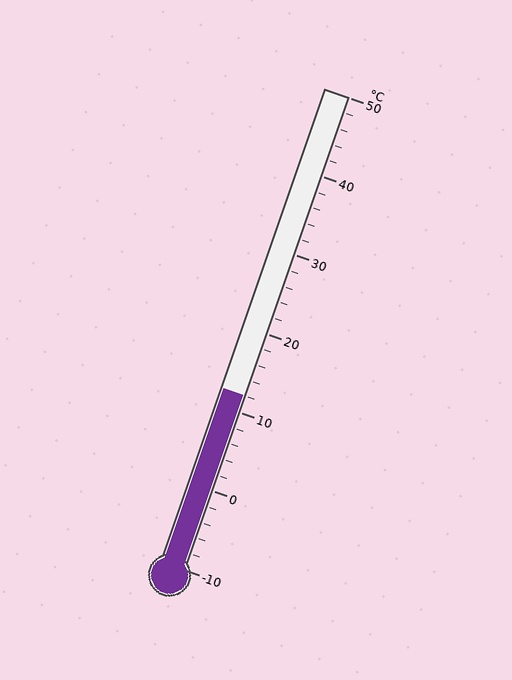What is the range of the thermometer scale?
The thermometer scale ranges from -10°C to 50°C.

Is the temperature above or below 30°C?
The temperature is below 30°C.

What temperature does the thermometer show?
The thermometer shows approximately 12°C.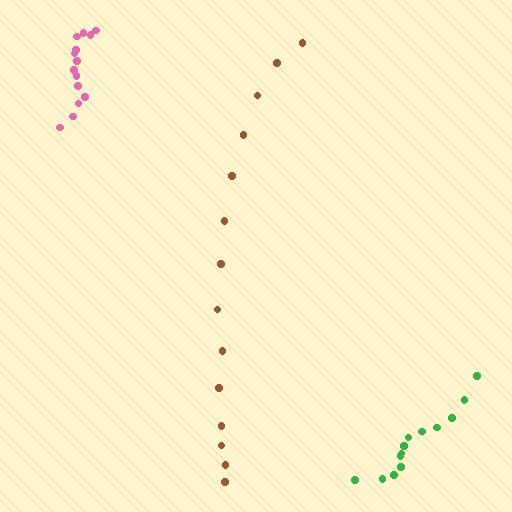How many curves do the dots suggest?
There are 3 distinct paths.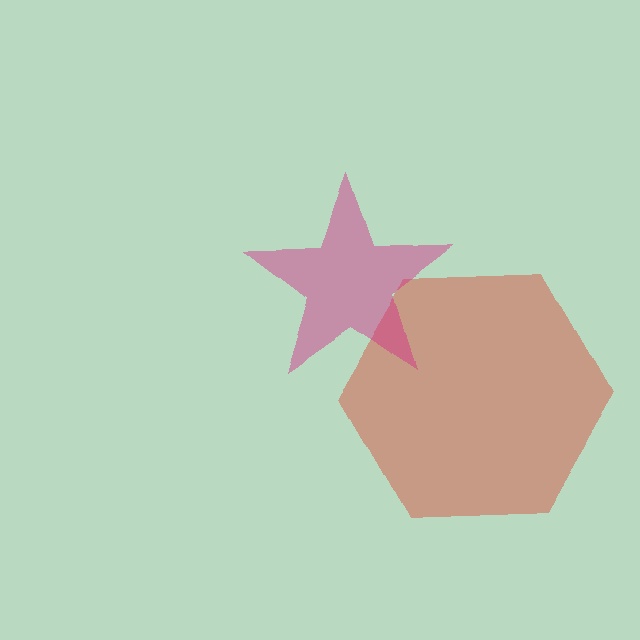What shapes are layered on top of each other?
The layered shapes are: a red hexagon, a magenta star.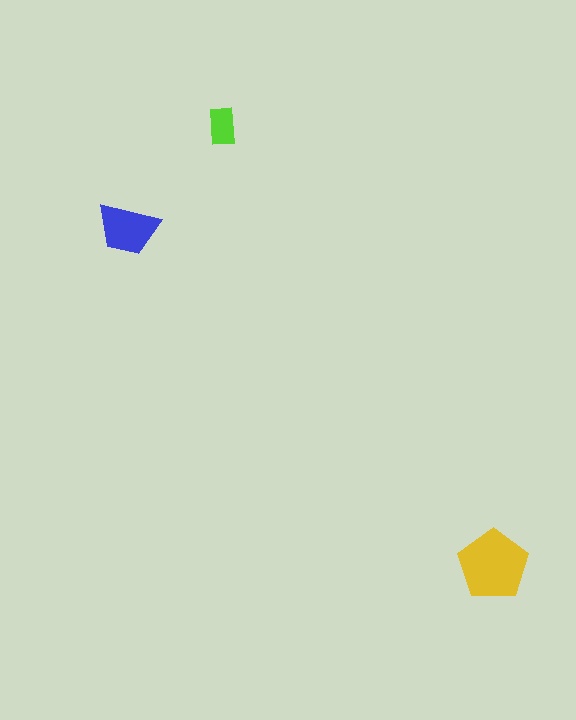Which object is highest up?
The lime rectangle is topmost.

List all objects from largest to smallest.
The yellow pentagon, the blue trapezoid, the lime rectangle.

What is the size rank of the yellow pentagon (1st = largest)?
1st.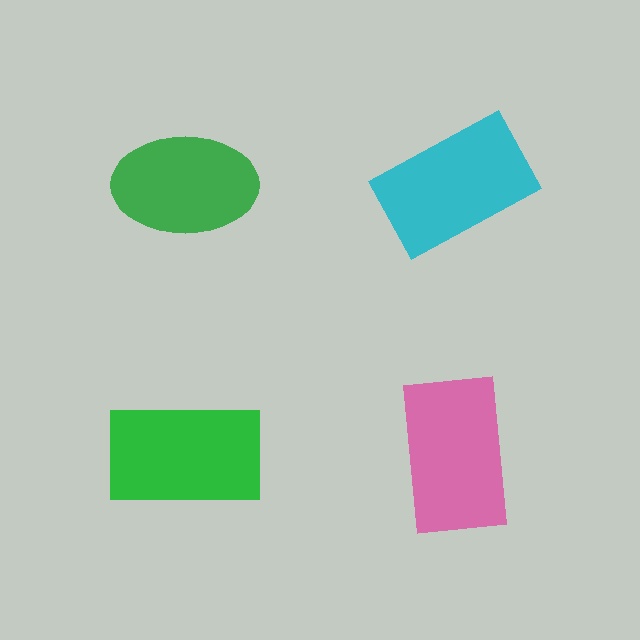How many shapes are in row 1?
2 shapes.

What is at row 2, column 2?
A pink rectangle.